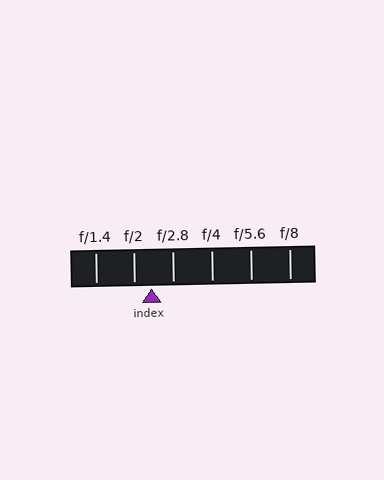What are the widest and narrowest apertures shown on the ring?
The widest aperture shown is f/1.4 and the narrowest is f/8.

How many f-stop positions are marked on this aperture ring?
There are 6 f-stop positions marked.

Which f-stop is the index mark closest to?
The index mark is closest to f/2.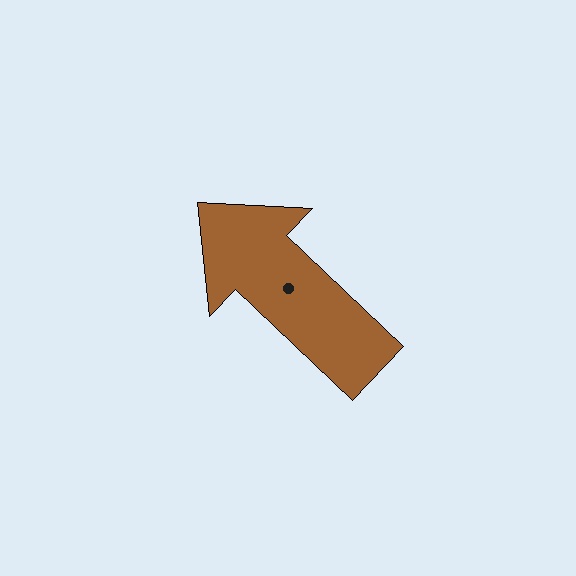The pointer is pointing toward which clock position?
Roughly 10 o'clock.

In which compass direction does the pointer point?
Northwest.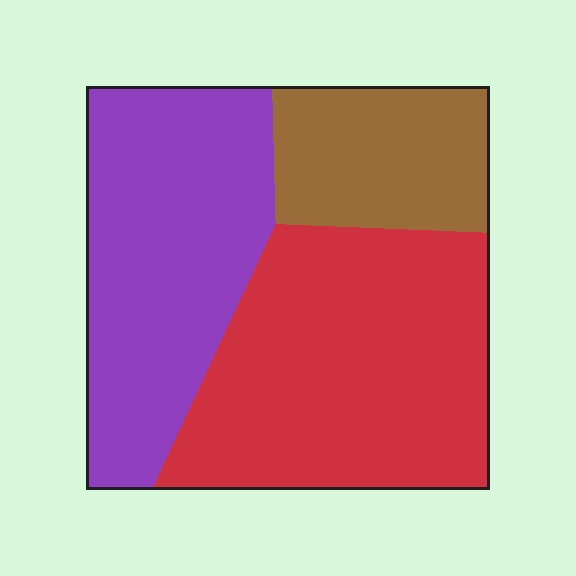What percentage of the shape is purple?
Purple covers 37% of the shape.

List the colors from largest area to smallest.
From largest to smallest: red, purple, brown.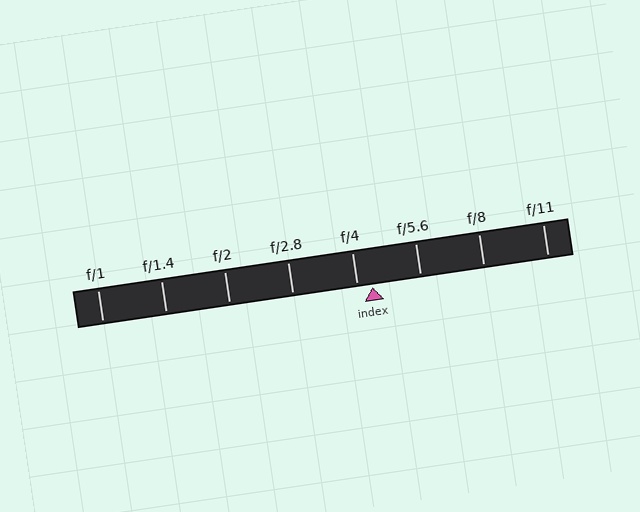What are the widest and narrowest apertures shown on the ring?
The widest aperture shown is f/1 and the narrowest is f/11.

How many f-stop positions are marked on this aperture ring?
There are 8 f-stop positions marked.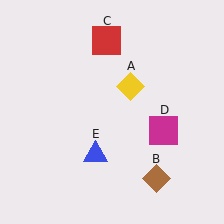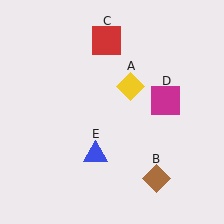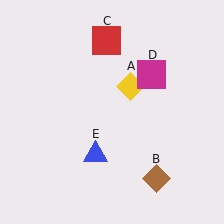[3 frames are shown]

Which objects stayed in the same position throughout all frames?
Yellow diamond (object A) and brown diamond (object B) and red square (object C) and blue triangle (object E) remained stationary.